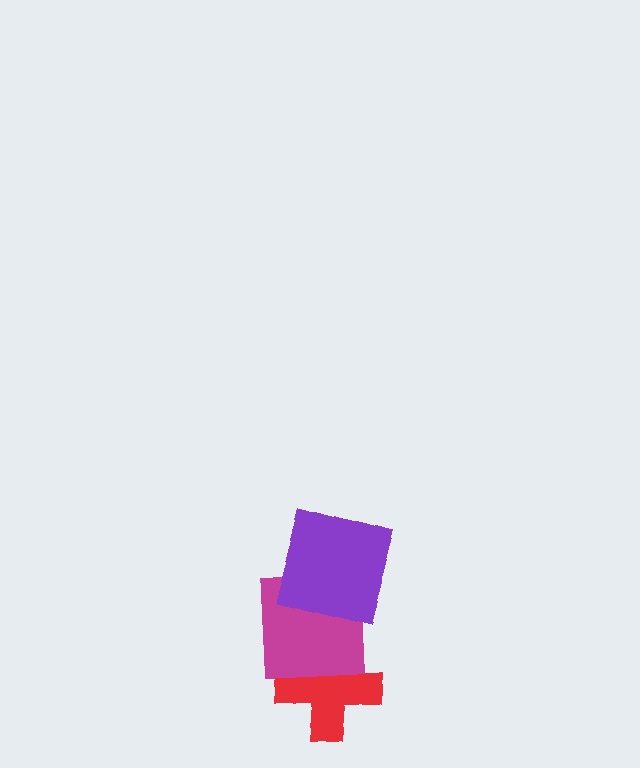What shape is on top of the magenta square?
The purple square is on top of the magenta square.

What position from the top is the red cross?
The red cross is 3rd from the top.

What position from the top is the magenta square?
The magenta square is 2nd from the top.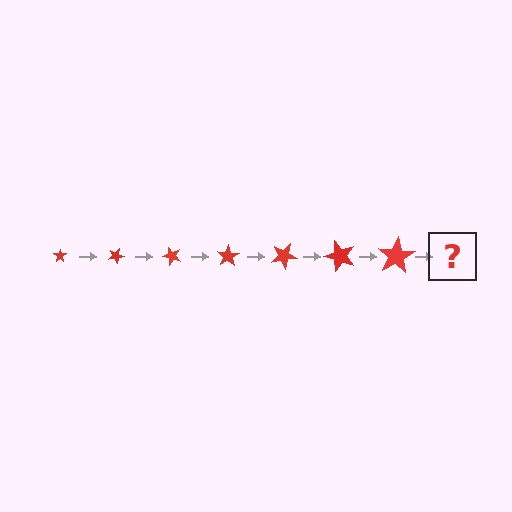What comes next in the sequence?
The next element should be a star, larger than the previous one and rotated 175 degrees from the start.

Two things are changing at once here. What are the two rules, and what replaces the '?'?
The two rules are that the star grows larger each step and it rotates 25 degrees each step. The '?' should be a star, larger than the previous one and rotated 175 degrees from the start.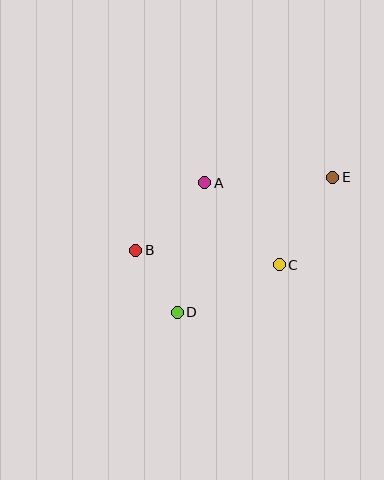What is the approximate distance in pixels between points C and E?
The distance between C and E is approximately 102 pixels.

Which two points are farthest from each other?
Points B and E are farthest from each other.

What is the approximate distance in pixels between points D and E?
The distance between D and E is approximately 206 pixels.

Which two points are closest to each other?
Points B and D are closest to each other.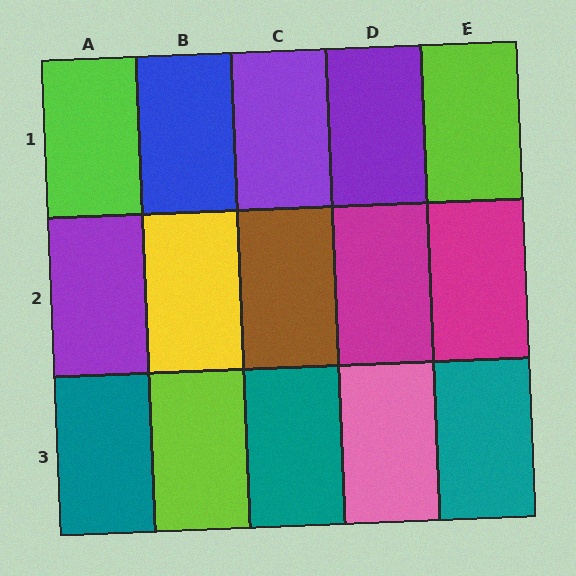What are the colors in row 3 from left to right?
Teal, lime, teal, pink, teal.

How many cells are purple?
3 cells are purple.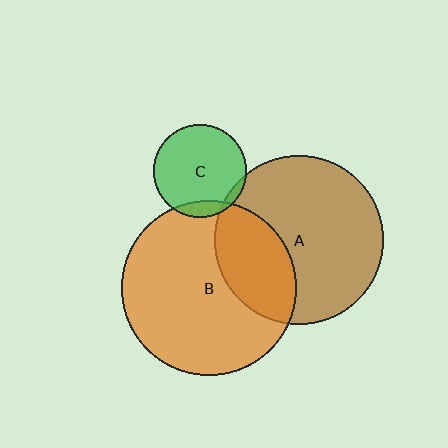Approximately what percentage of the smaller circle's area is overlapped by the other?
Approximately 5%.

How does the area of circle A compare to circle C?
Approximately 3.3 times.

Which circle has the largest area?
Circle B (orange).